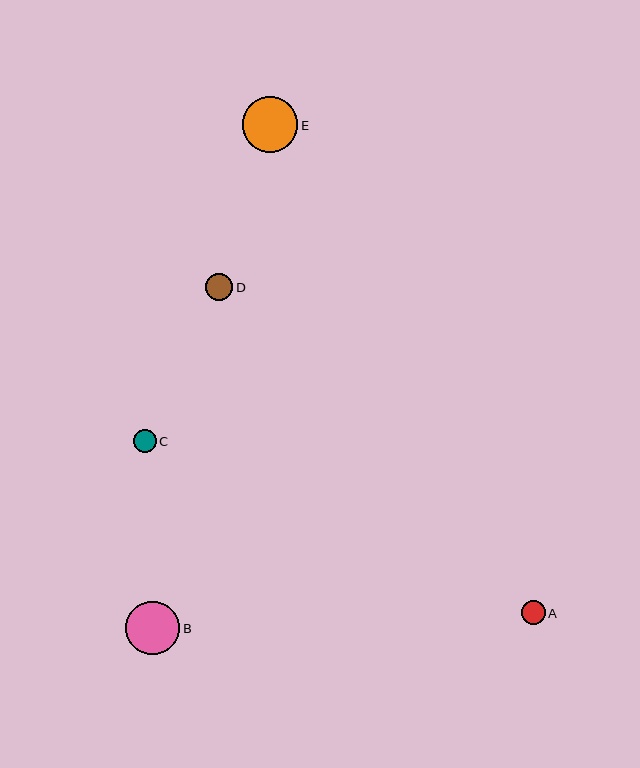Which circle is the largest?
Circle E is the largest with a size of approximately 56 pixels.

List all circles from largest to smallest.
From largest to smallest: E, B, D, A, C.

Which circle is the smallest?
Circle C is the smallest with a size of approximately 23 pixels.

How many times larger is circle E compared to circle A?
Circle E is approximately 2.3 times the size of circle A.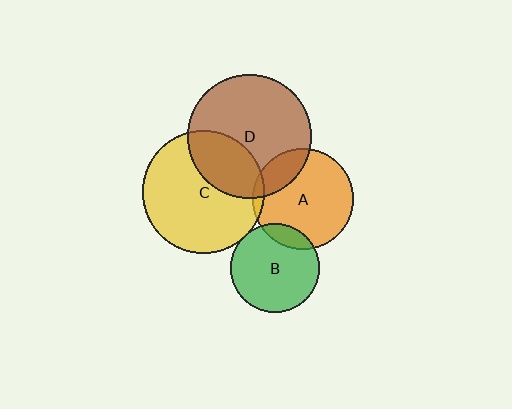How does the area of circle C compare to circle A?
Approximately 1.5 times.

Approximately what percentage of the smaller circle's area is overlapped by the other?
Approximately 5%.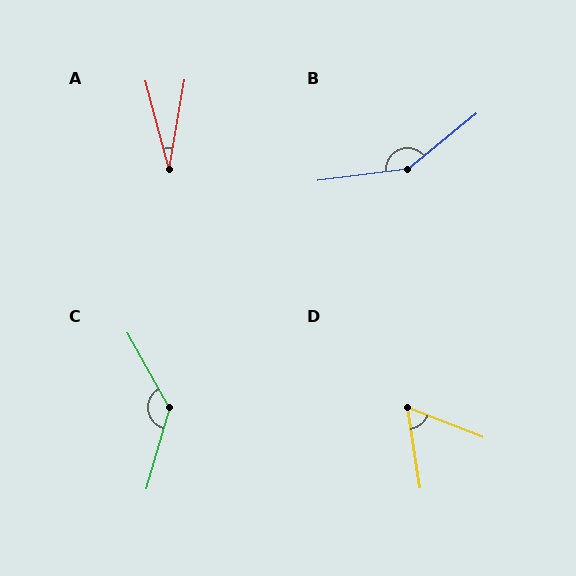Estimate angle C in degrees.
Approximately 135 degrees.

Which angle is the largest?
B, at approximately 148 degrees.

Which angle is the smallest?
A, at approximately 25 degrees.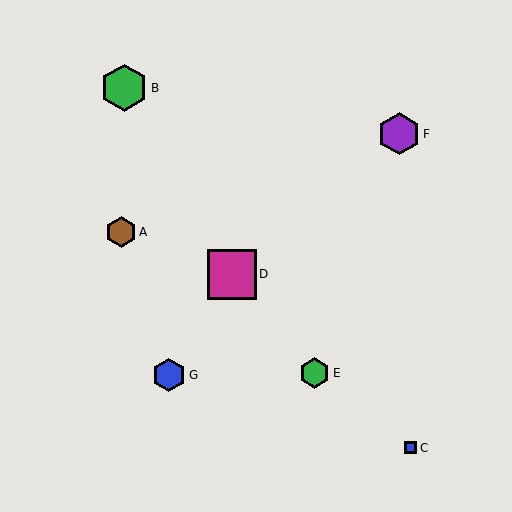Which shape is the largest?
The magenta square (labeled D) is the largest.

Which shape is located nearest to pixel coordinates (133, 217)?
The brown hexagon (labeled A) at (121, 232) is nearest to that location.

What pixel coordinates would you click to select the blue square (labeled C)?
Click at (411, 448) to select the blue square C.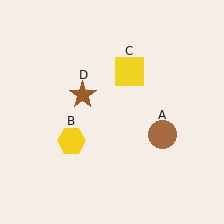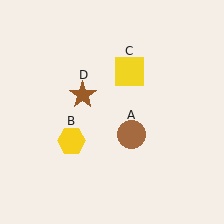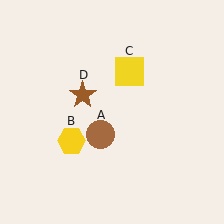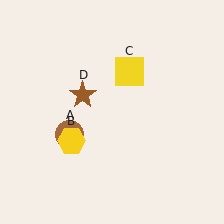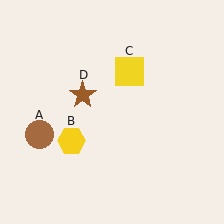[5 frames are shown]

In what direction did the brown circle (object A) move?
The brown circle (object A) moved left.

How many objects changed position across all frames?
1 object changed position: brown circle (object A).